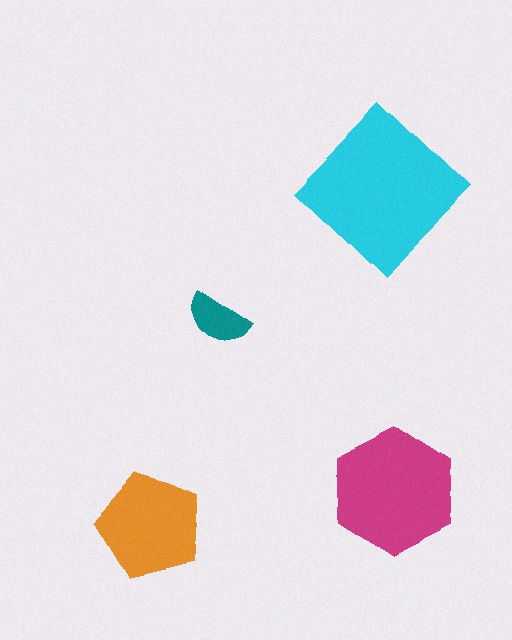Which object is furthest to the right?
The cyan diamond is rightmost.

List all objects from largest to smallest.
The cyan diamond, the magenta hexagon, the orange pentagon, the teal semicircle.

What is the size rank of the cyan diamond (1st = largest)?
1st.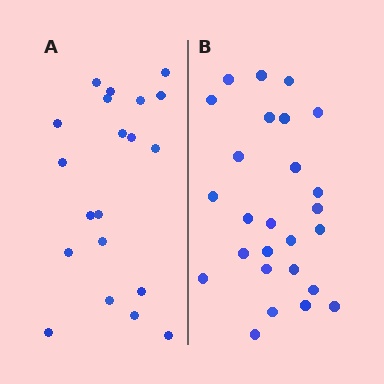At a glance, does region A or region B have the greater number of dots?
Region B (the right region) has more dots.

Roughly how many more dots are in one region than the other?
Region B has about 6 more dots than region A.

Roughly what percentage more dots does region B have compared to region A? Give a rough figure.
About 30% more.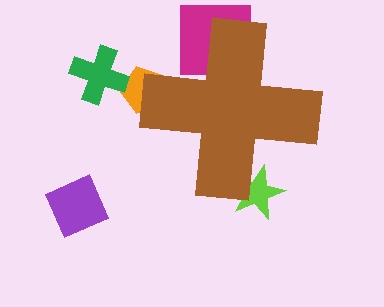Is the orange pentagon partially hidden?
Yes, the orange pentagon is partially hidden behind the brown cross.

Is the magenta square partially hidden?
Yes, the magenta square is partially hidden behind the brown cross.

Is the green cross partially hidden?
No, the green cross is fully visible.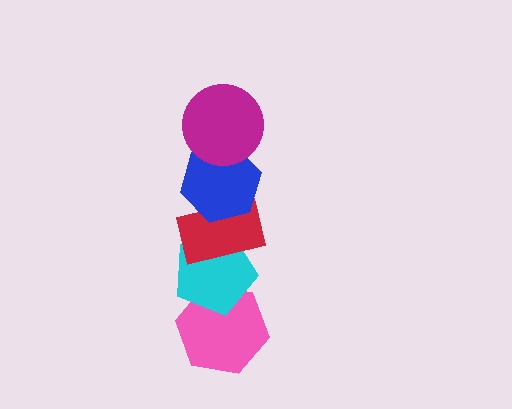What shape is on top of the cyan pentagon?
The red rectangle is on top of the cyan pentagon.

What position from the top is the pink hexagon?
The pink hexagon is 5th from the top.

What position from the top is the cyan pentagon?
The cyan pentagon is 4th from the top.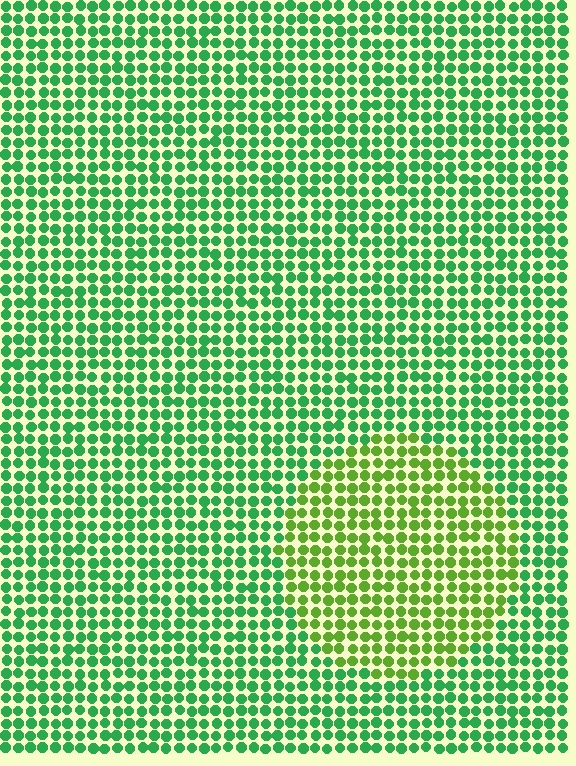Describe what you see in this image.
The image is filled with small green elements in a uniform arrangement. A circle-shaped region is visible where the elements are tinted to a slightly different hue, forming a subtle color boundary.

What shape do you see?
I see a circle.